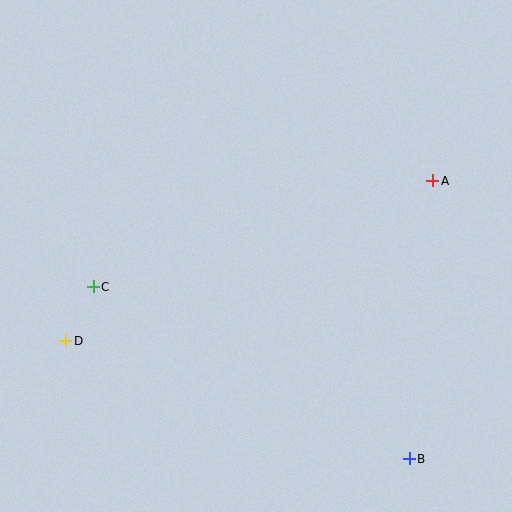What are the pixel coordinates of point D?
Point D is at (66, 341).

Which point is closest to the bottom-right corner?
Point B is closest to the bottom-right corner.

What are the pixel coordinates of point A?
Point A is at (433, 181).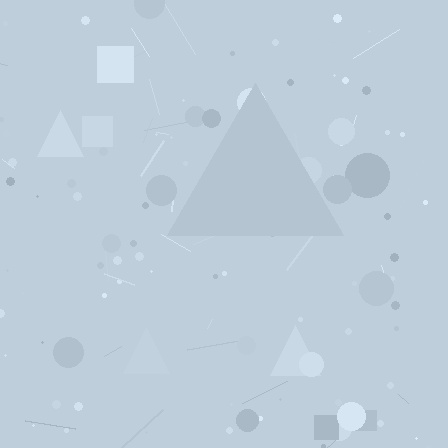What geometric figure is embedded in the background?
A triangle is embedded in the background.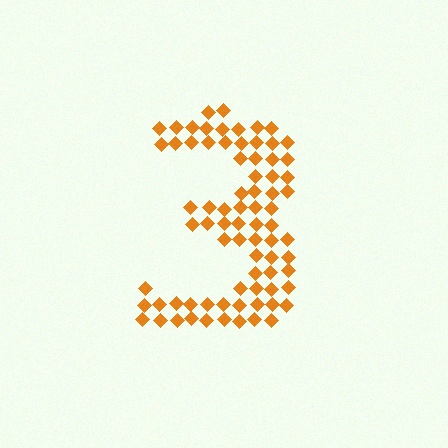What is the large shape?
The large shape is the digit 3.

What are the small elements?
The small elements are diamonds.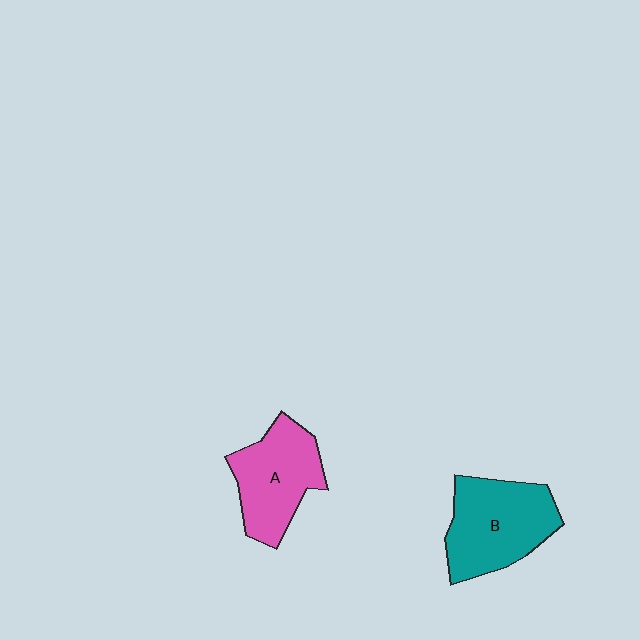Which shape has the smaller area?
Shape A (pink).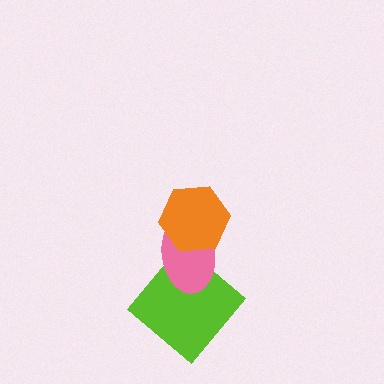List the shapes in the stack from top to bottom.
From top to bottom: the orange hexagon, the pink ellipse, the lime diamond.